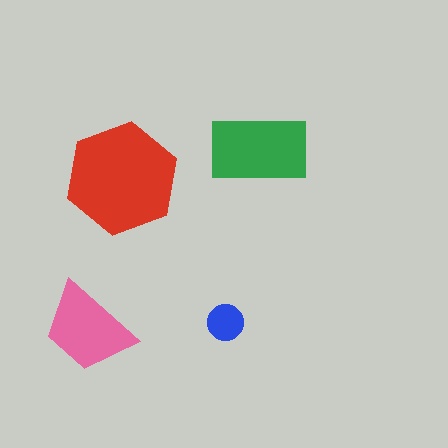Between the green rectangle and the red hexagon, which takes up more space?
The red hexagon.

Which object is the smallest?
The blue circle.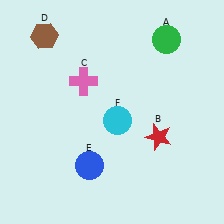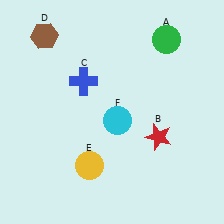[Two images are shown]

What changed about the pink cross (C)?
In Image 1, C is pink. In Image 2, it changed to blue.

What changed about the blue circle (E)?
In Image 1, E is blue. In Image 2, it changed to yellow.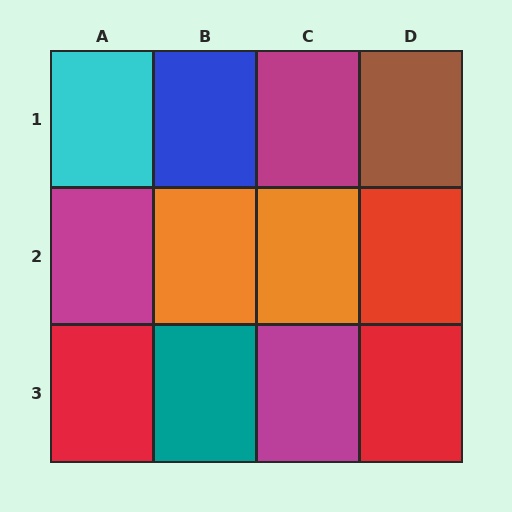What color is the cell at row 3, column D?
Red.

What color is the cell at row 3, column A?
Red.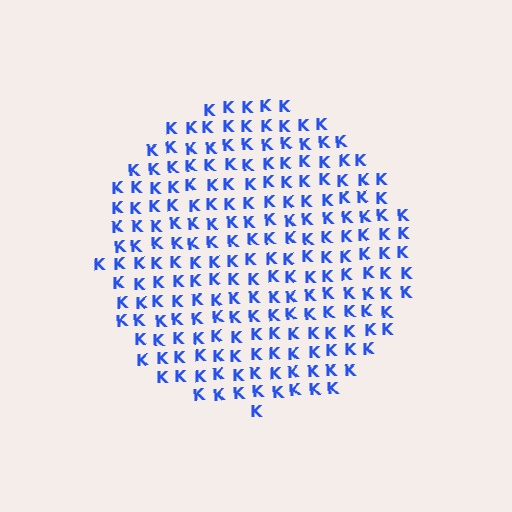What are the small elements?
The small elements are letter K's.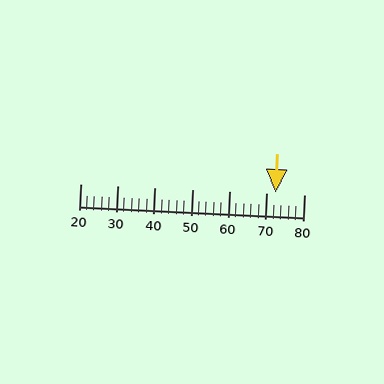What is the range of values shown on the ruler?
The ruler shows values from 20 to 80.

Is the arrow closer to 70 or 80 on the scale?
The arrow is closer to 70.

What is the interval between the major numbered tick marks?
The major tick marks are spaced 10 units apart.